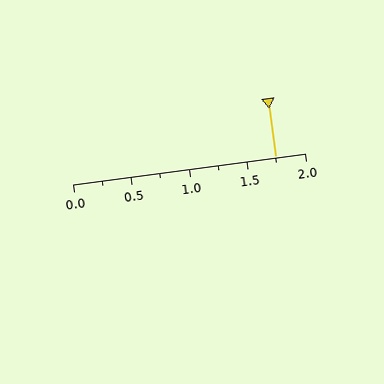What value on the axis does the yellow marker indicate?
The marker indicates approximately 1.75.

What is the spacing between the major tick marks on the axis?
The major ticks are spaced 0.5 apart.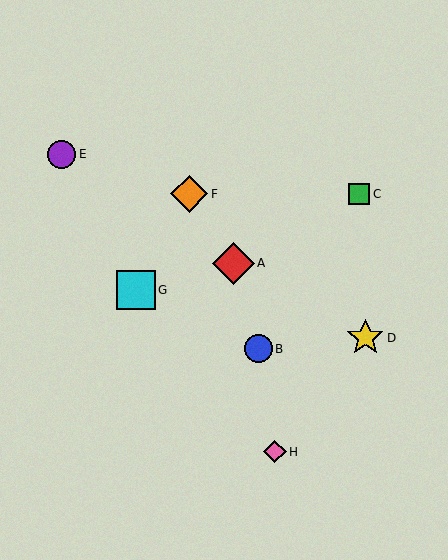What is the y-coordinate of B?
Object B is at y≈349.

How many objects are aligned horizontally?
2 objects (C, F) are aligned horizontally.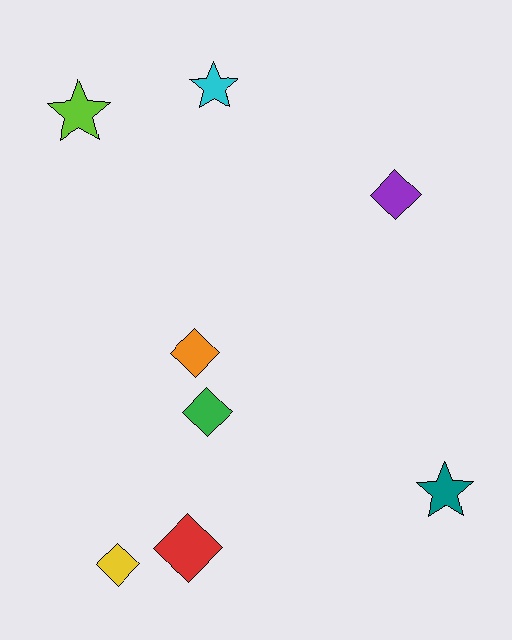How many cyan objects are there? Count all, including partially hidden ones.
There is 1 cyan object.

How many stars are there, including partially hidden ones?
There are 3 stars.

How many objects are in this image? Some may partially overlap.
There are 8 objects.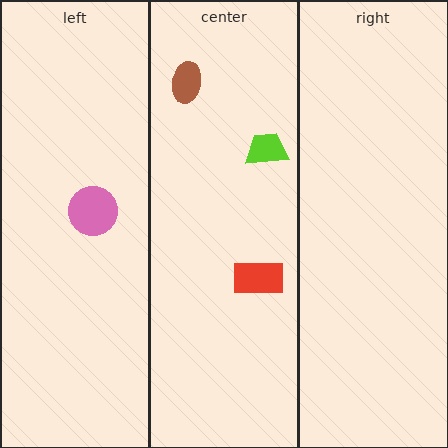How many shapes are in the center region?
3.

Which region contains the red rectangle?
The center region.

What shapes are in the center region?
The lime trapezoid, the brown ellipse, the red rectangle.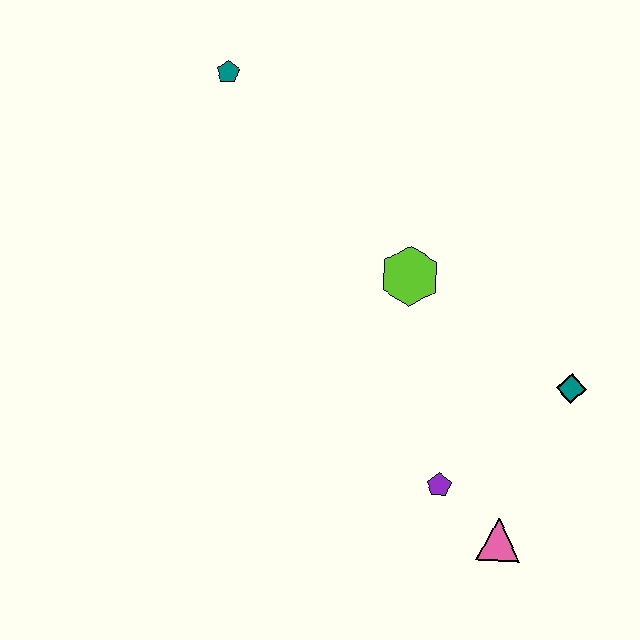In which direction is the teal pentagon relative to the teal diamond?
The teal pentagon is to the left of the teal diamond.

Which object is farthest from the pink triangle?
The teal pentagon is farthest from the pink triangle.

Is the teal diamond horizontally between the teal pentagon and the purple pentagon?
No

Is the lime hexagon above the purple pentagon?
Yes